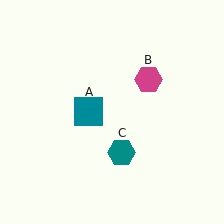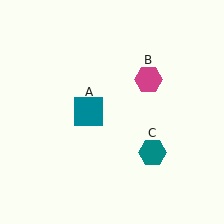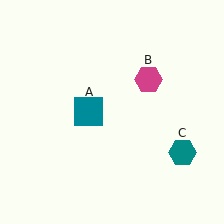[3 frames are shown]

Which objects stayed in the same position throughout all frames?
Teal square (object A) and magenta hexagon (object B) remained stationary.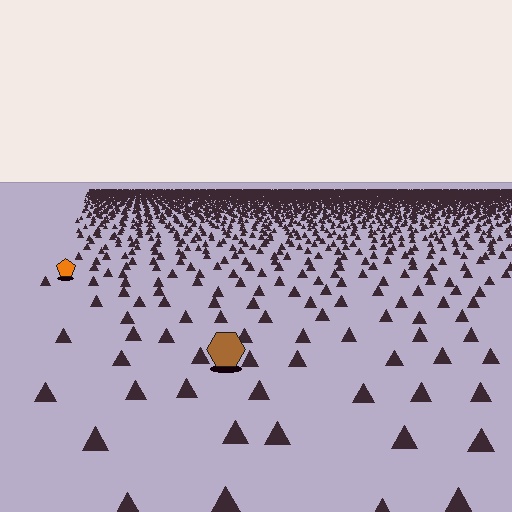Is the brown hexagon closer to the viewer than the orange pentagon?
Yes. The brown hexagon is closer — you can tell from the texture gradient: the ground texture is coarser near it.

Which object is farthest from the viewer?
The orange pentagon is farthest from the viewer. It appears smaller and the ground texture around it is denser.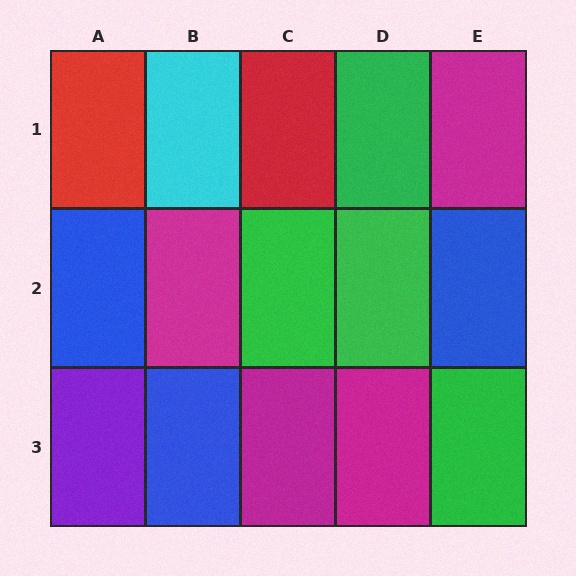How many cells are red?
2 cells are red.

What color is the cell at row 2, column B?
Magenta.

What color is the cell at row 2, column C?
Green.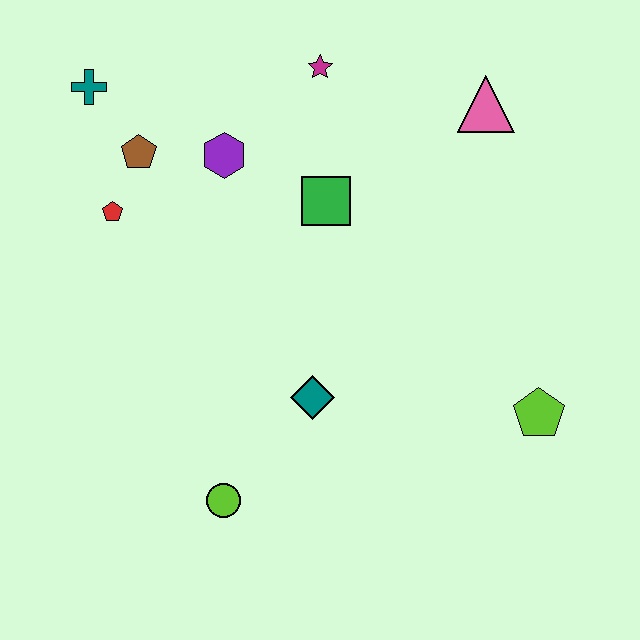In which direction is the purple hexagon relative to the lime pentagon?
The purple hexagon is to the left of the lime pentagon.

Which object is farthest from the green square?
The lime circle is farthest from the green square.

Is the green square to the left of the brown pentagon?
No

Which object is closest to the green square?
The purple hexagon is closest to the green square.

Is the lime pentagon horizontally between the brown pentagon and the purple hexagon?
No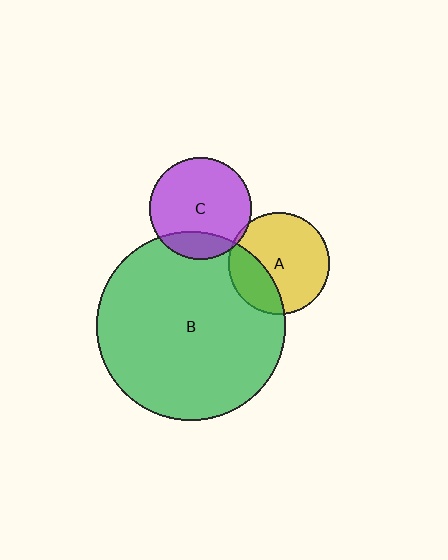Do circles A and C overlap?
Yes.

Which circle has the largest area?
Circle B (green).